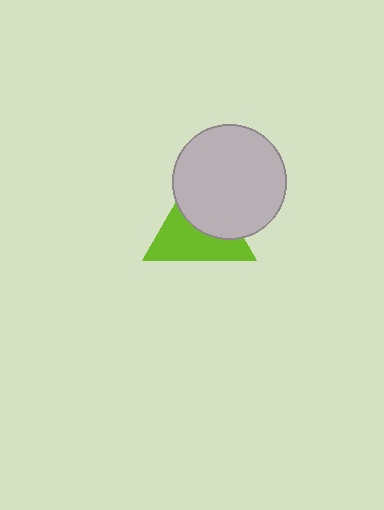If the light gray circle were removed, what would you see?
You would see the complete lime triangle.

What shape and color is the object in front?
The object in front is a light gray circle.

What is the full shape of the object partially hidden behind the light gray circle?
The partially hidden object is a lime triangle.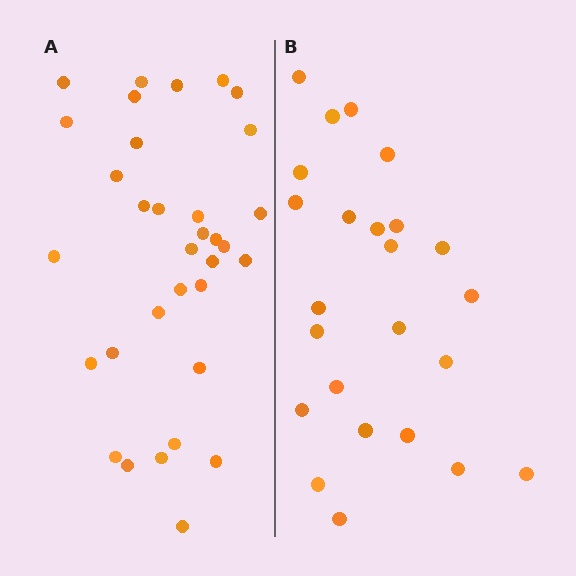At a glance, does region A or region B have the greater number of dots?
Region A (the left region) has more dots.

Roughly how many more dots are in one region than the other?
Region A has roughly 8 or so more dots than region B.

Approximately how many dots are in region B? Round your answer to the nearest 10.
About 20 dots. (The exact count is 24, which rounds to 20.)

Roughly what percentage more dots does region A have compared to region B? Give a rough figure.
About 40% more.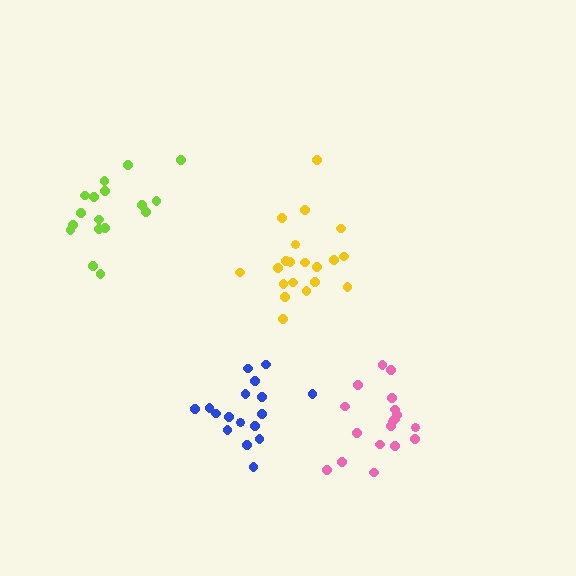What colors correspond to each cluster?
The clusters are colored: pink, yellow, lime, blue.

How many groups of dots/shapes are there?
There are 4 groups.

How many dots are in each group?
Group 1: 18 dots, Group 2: 20 dots, Group 3: 18 dots, Group 4: 17 dots (73 total).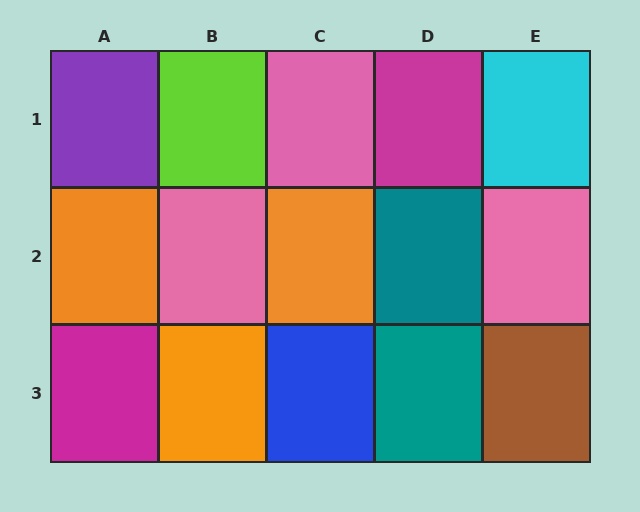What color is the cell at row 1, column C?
Pink.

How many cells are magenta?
2 cells are magenta.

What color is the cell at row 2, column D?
Teal.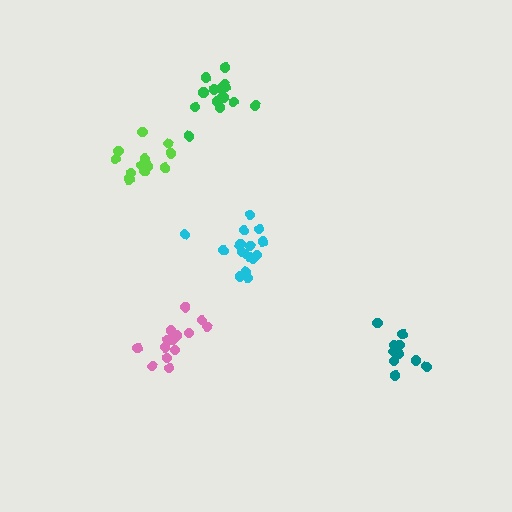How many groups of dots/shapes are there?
There are 5 groups.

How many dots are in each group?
Group 1: 16 dots, Group 2: 15 dots, Group 3: 12 dots, Group 4: 14 dots, Group 5: 10 dots (67 total).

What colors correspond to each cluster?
The clusters are colored: cyan, green, lime, pink, teal.